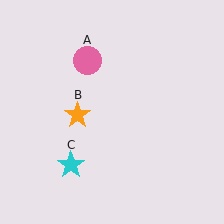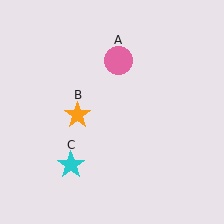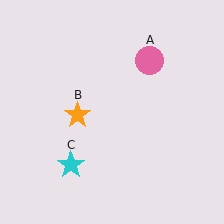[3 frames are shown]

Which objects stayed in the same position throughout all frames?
Orange star (object B) and cyan star (object C) remained stationary.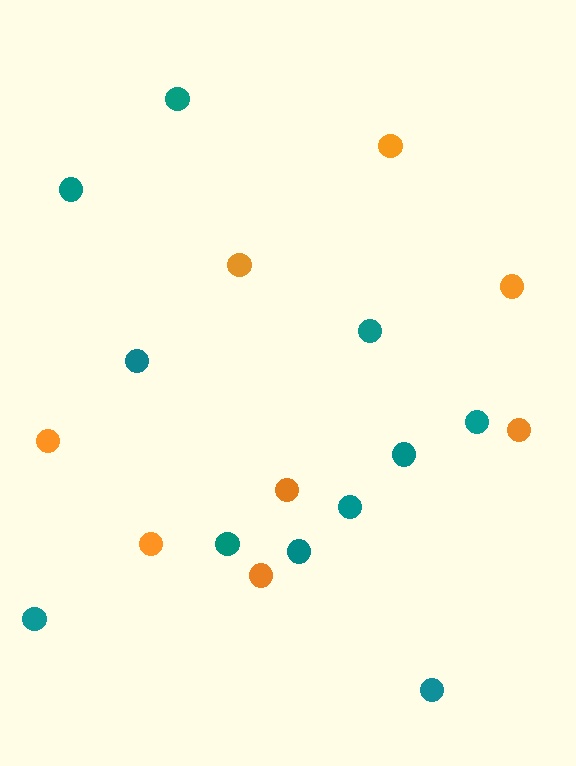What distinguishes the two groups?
There are 2 groups: one group of orange circles (8) and one group of teal circles (11).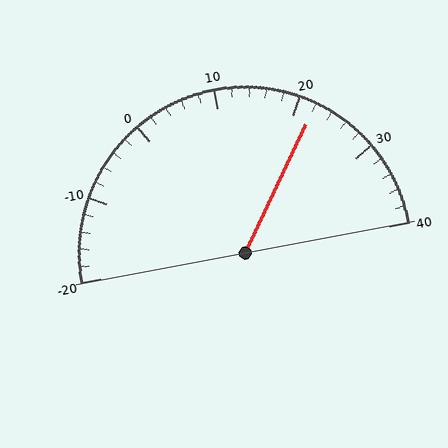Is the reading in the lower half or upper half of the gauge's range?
The reading is in the upper half of the range (-20 to 40).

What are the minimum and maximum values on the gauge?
The gauge ranges from -20 to 40.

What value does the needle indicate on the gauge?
The needle indicates approximately 22.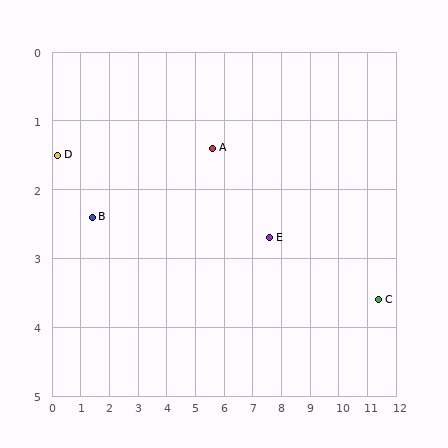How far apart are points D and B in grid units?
Points D and B are about 1.5 grid units apart.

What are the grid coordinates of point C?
Point C is at approximately (11.4, 3.6).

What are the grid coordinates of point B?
Point B is at approximately (1.4, 2.4).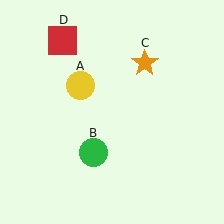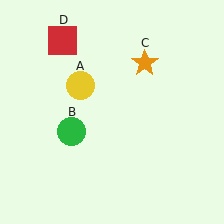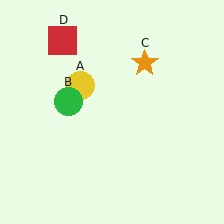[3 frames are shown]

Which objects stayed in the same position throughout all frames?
Yellow circle (object A) and orange star (object C) and red square (object D) remained stationary.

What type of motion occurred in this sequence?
The green circle (object B) rotated clockwise around the center of the scene.